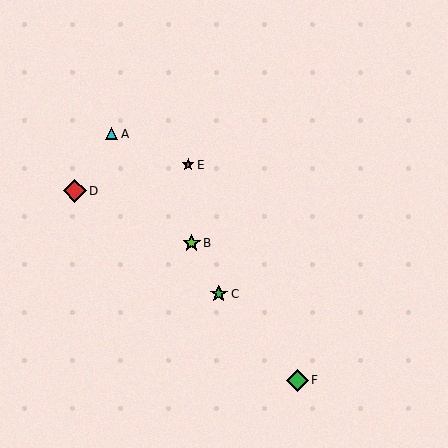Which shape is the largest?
The red diamond (labeled D) is the largest.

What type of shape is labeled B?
Shape B is a lime star.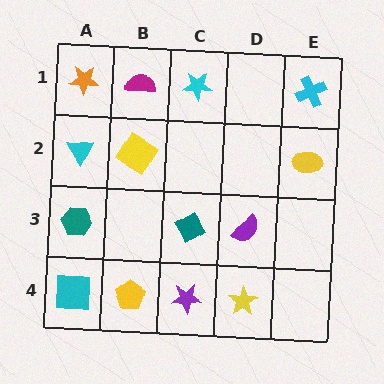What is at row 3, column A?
A teal hexagon.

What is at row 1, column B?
A magenta semicircle.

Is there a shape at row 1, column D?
No, that cell is empty.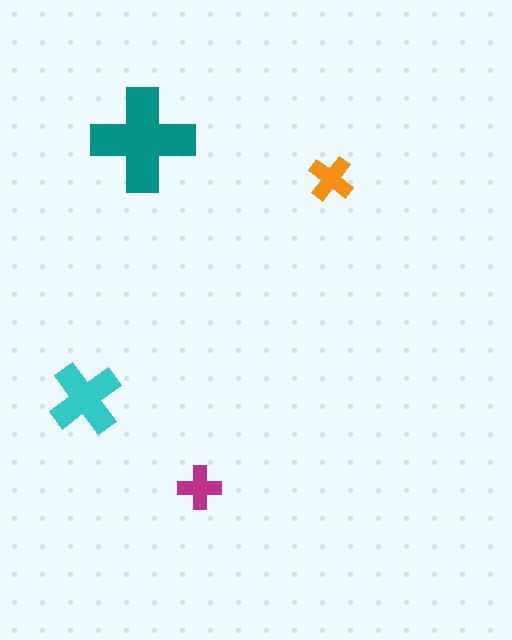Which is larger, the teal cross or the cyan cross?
The teal one.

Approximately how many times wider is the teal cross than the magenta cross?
About 2.5 times wider.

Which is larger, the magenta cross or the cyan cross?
The cyan one.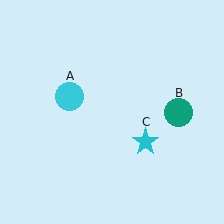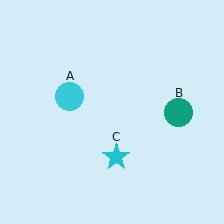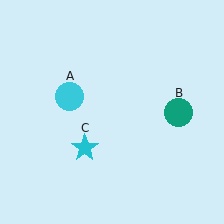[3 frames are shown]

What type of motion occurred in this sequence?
The cyan star (object C) rotated clockwise around the center of the scene.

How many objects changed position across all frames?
1 object changed position: cyan star (object C).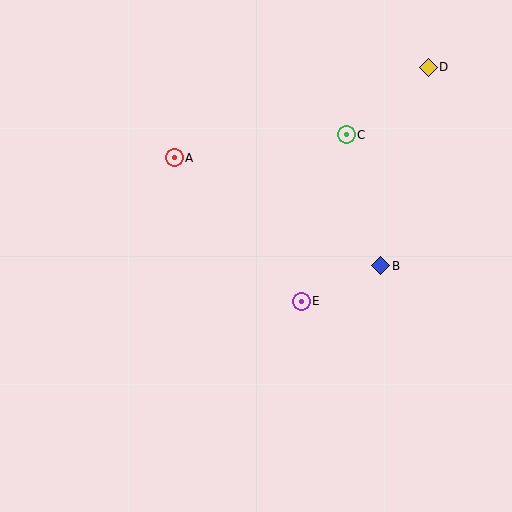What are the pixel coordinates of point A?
Point A is at (174, 158).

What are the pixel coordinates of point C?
Point C is at (346, 135).